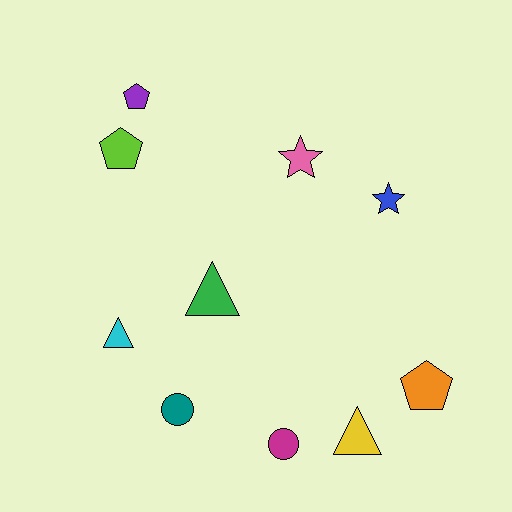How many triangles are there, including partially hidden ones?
There are 3 triangles.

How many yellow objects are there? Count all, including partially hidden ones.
There is 1 yellow object.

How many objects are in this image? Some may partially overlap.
There are 10 objects.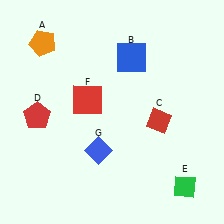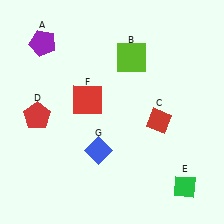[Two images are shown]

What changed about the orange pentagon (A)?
In Image 1, A is orange. In Image 2, it changed to purple.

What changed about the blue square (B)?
In Image 1, B is blue. In Image 2, it changed to lime.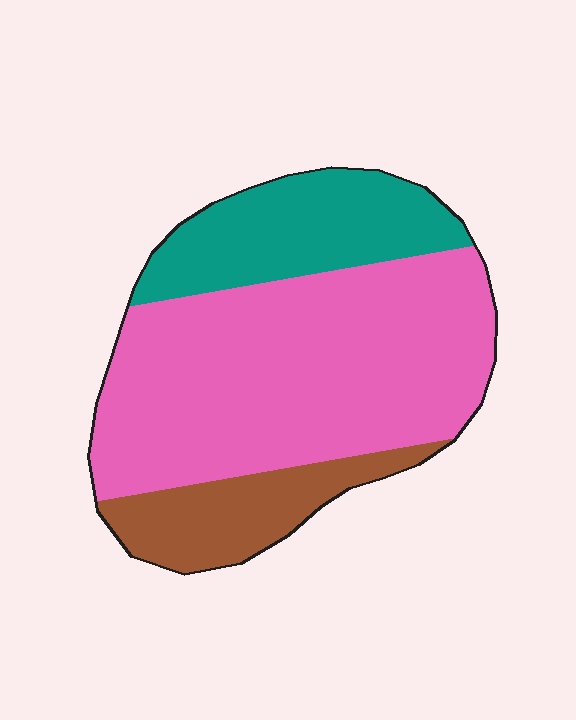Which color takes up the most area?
Pink, at roughly 60%.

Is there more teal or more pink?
Pink.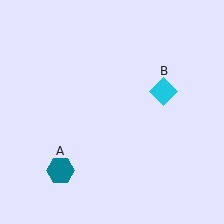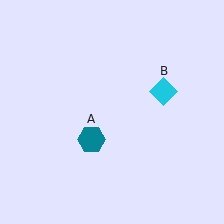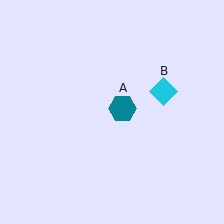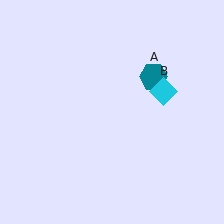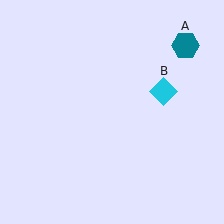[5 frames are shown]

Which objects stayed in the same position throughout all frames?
Cyan diamond (object B) remained stationary.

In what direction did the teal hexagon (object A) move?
The teal hexagon (object A) moved up and to the right.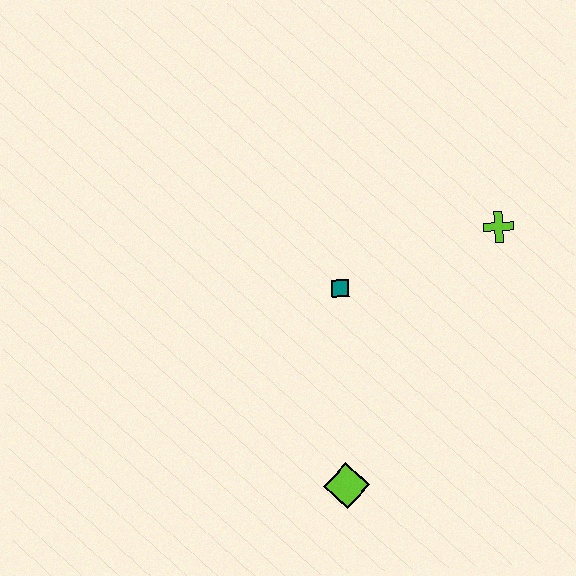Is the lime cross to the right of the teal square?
Yes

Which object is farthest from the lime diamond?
The lime cross is farthest from the lime diamond.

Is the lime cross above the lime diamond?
Yes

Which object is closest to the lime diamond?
The teal square is closest to the lime diamond.